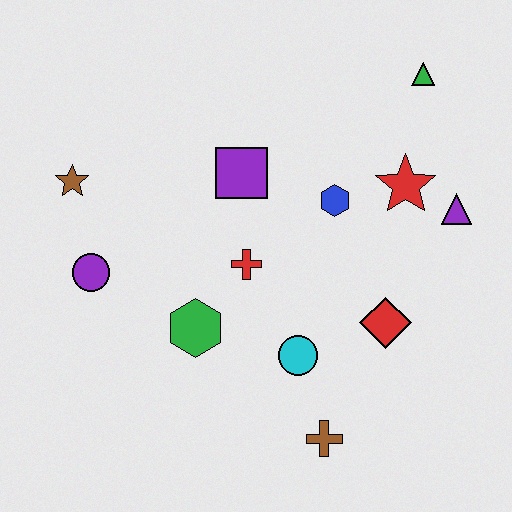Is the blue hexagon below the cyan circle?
No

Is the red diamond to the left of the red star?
Yes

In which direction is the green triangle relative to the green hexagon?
The green triangle is above the green hexagon.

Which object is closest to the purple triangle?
The red star is closest to the purple triangle.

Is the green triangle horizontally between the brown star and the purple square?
No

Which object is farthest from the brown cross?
The green triangle is farthest from the brown cross.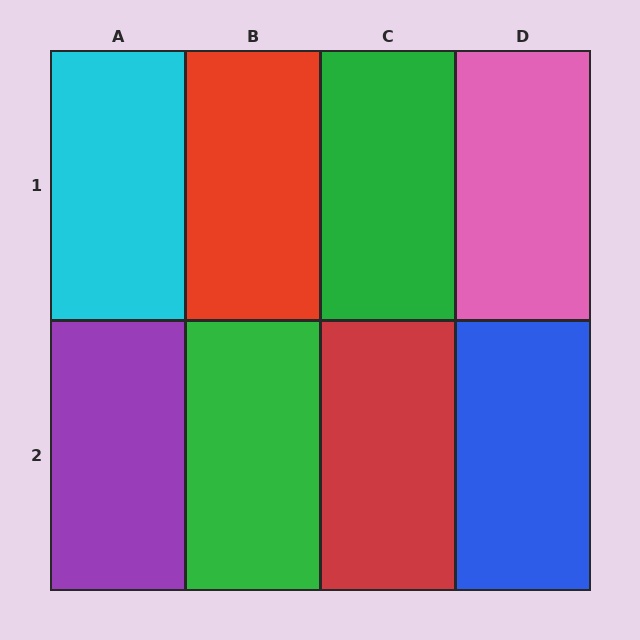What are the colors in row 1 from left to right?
Cyan, red, green, pink.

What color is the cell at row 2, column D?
Blue.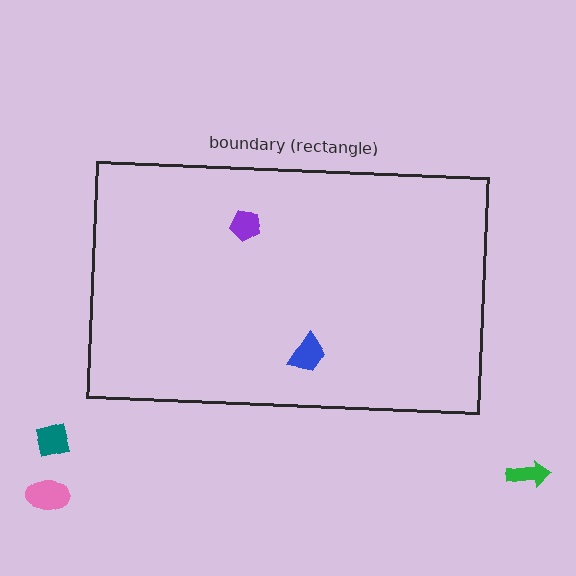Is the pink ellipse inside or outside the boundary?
Outside.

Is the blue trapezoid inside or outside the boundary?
Inside.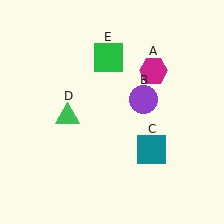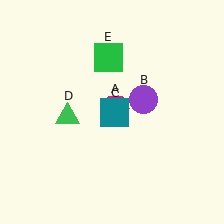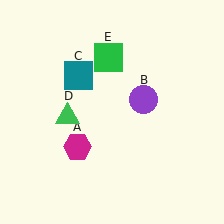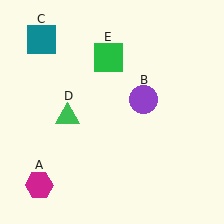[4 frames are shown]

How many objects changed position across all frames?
2 objects changed position: magenta hexagon (object A), teal square (object C).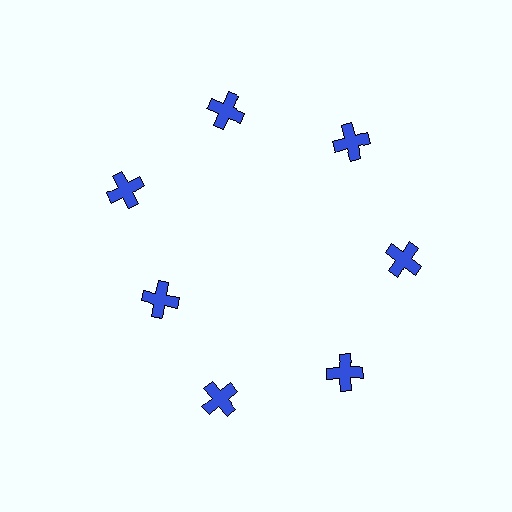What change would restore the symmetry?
The symmetry would be restored by moving it outward, back onto the ring so that all 7 crosses sit at equal angles and equal distance from the center.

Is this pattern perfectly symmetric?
No. The 7 blue crosses are arranged in a ring, but one element near the 8 o'clock position is pulled inward toward the center, breaking the 7-fold rotational symmetry.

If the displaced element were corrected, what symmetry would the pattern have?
It would have 7-fold rotational symmetry — the pattern would map onto itself every 51 degrees.